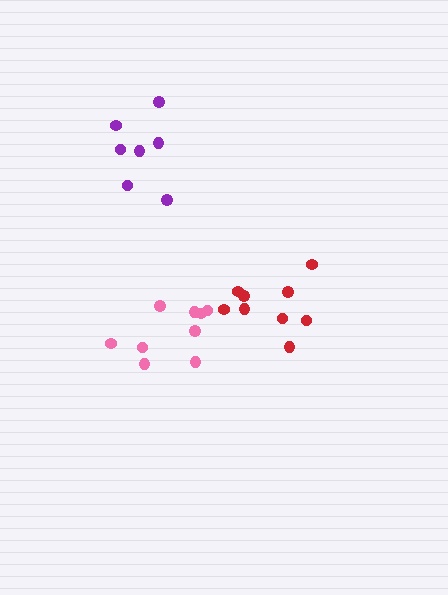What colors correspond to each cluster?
The clusters are colored: red, purple, pink.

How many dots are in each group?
Group 1: 9 dots, Group 2: 7 dots, Group 3: 9 dots (25 total).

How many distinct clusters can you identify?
There are 3 distinct clusters.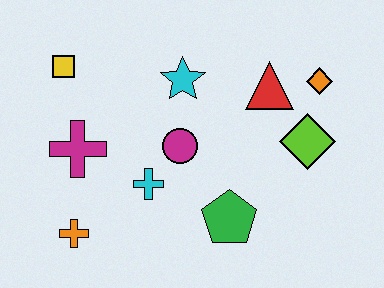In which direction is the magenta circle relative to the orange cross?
The magenta circle is to the right of the orange cross.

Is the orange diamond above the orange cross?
Yes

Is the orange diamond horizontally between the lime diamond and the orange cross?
No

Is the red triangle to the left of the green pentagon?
No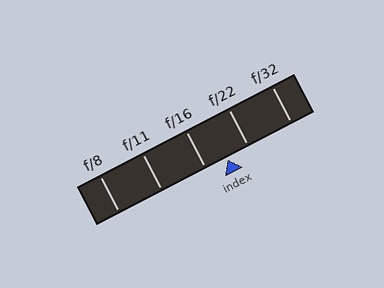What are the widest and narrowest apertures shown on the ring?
The widest aperture shown is f/8 and the narrowest is f/32.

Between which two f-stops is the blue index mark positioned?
The index mark is between f/16 and f/22.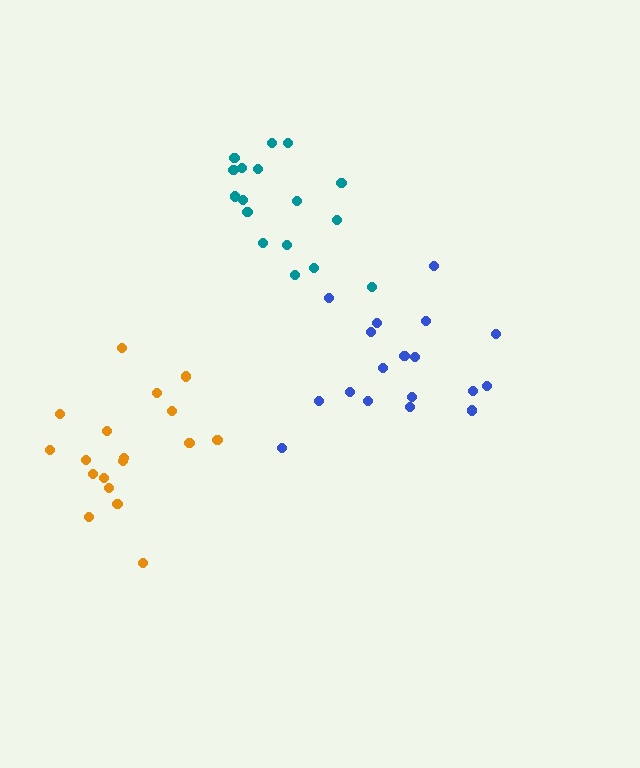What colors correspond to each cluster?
The clusters are colored: teal, orange, blue.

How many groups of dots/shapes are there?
There are 3 groups.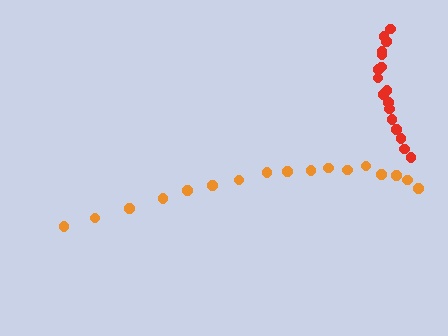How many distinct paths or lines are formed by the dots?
There are 2 distinct paths.